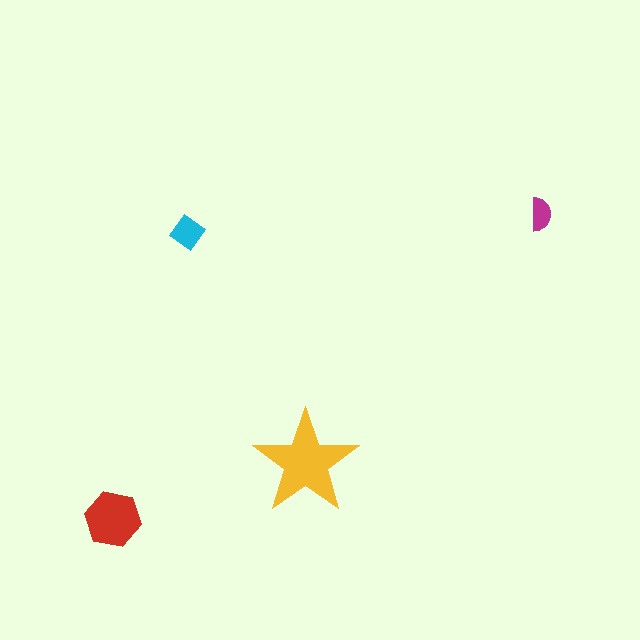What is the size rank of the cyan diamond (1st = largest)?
3rd.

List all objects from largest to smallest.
The yellow star, the red hexagon, the cyan diamond, the magenta semicircle.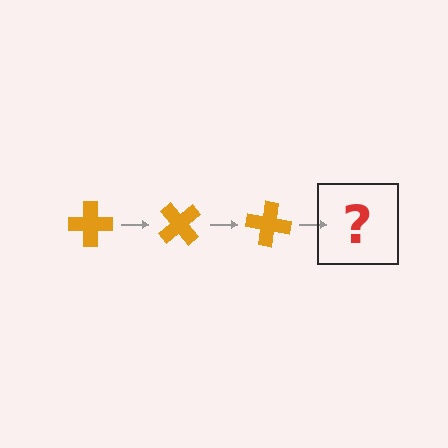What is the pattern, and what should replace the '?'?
The pattern is that the cross rotates 50 degrees each step. The '?' should be an orange cross rotated 150 degrees.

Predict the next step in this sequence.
The next step is an orange cross rotated 150 degrees.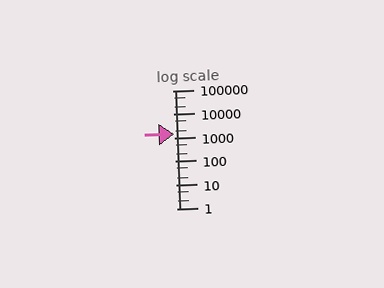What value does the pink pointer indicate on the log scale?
The pointer indicates approximately 1500.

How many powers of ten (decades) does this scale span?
The scale spans 5 decades, from 1 to 100000.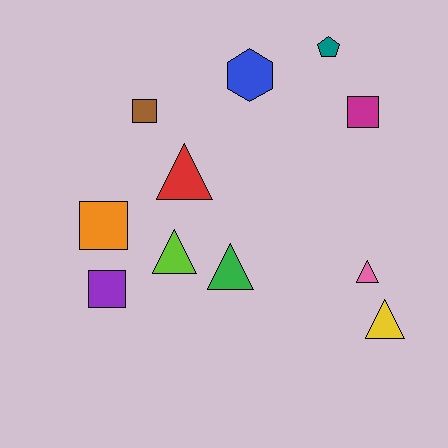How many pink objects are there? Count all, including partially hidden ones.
There is 1 pink object.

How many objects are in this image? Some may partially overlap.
There are 11 objects.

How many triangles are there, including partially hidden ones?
There are 5 triangles.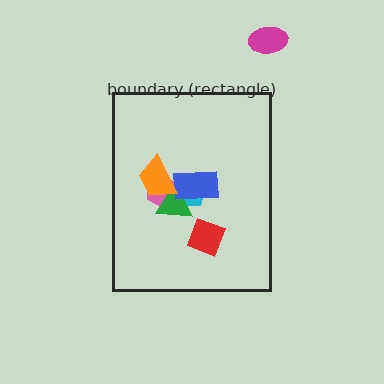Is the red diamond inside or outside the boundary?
Inside.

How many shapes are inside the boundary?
6 inside, 1 outside.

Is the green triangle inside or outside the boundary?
Inside.